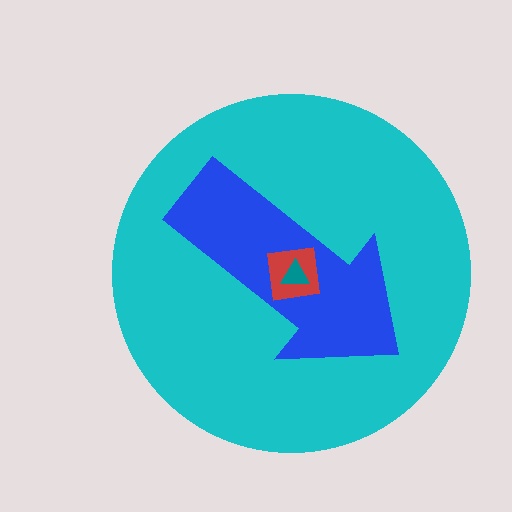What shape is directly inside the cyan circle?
The blue arrow.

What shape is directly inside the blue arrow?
The red square.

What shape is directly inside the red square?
The teal triangle.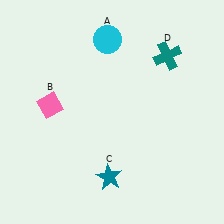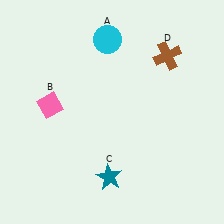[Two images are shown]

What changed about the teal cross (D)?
In Image 1, D is teal. In Image 2, it changed to brown.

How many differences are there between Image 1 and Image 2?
There is 1 difference between the two images.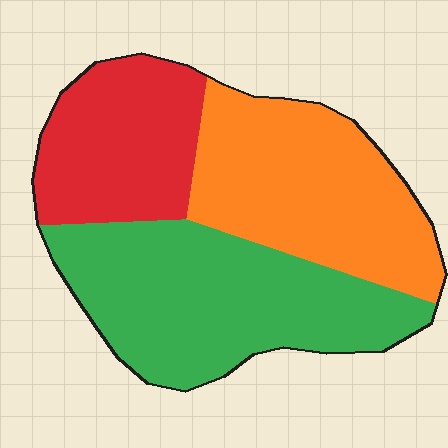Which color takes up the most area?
Green, at roughly 40%.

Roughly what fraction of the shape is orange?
Orange covers around 35% of the shape.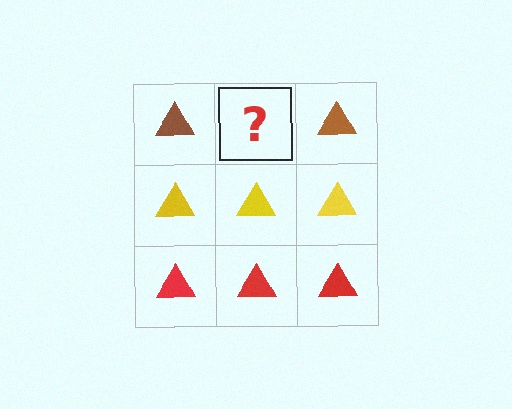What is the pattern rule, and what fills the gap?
The rule is that each row has a consistent color. The gap should be filled with a brown triangle.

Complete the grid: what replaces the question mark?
The question mark should be replaced with a brown triangle.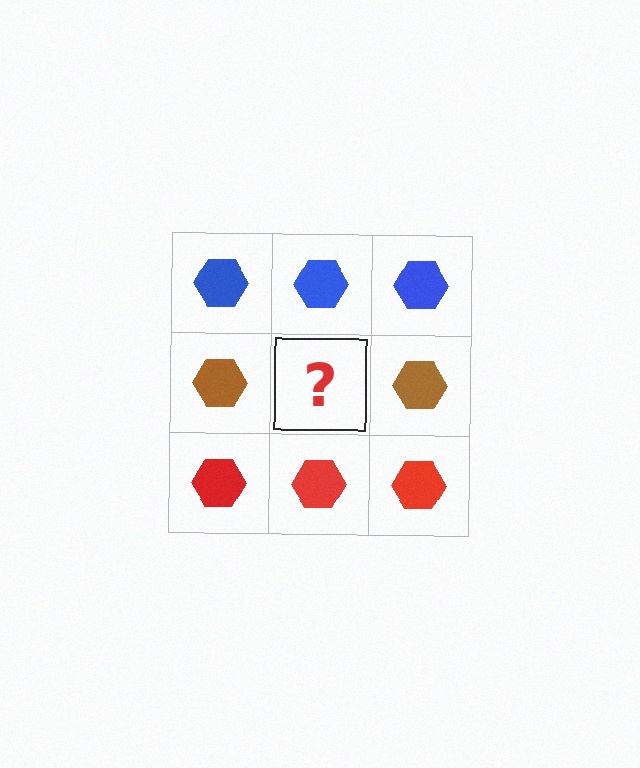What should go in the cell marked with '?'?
The missing cell should contain a brown hexagon.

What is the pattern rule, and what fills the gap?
The rule is that each row has a consistent color. The gap should be filled with a brown hexagon.